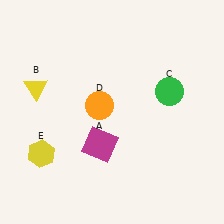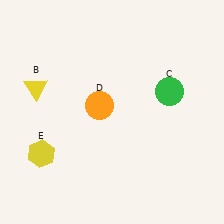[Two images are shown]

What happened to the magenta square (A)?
The magenta square (A) was removed in Image 2. It was in the bottom-left area of Image 1.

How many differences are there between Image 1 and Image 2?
There is 1 difference between the two images.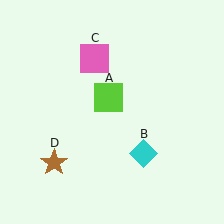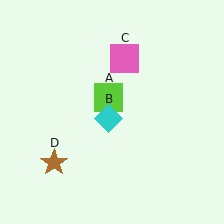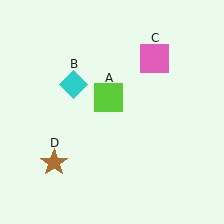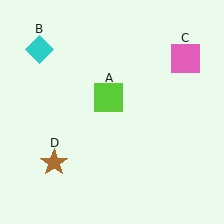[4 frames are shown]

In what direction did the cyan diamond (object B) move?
The cyan diamond (object B) moved up and to the left.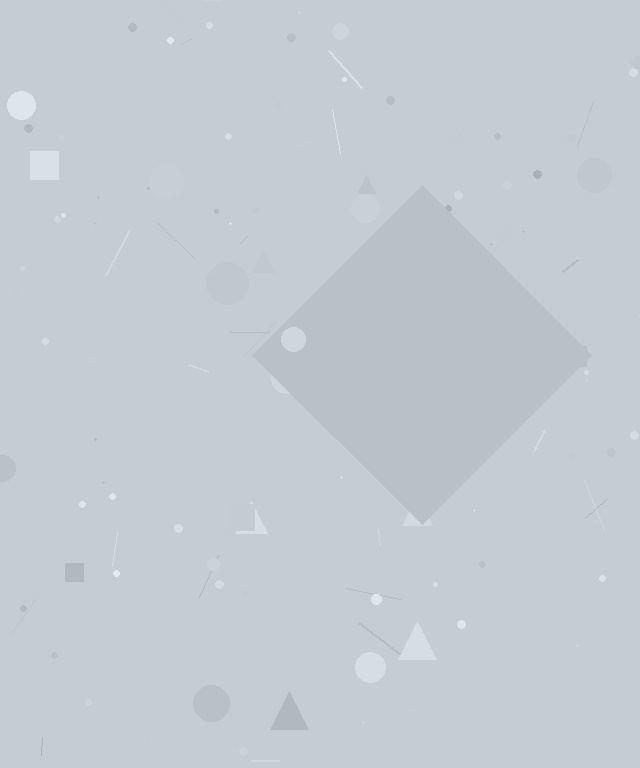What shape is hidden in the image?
A diamond is hidden in the image.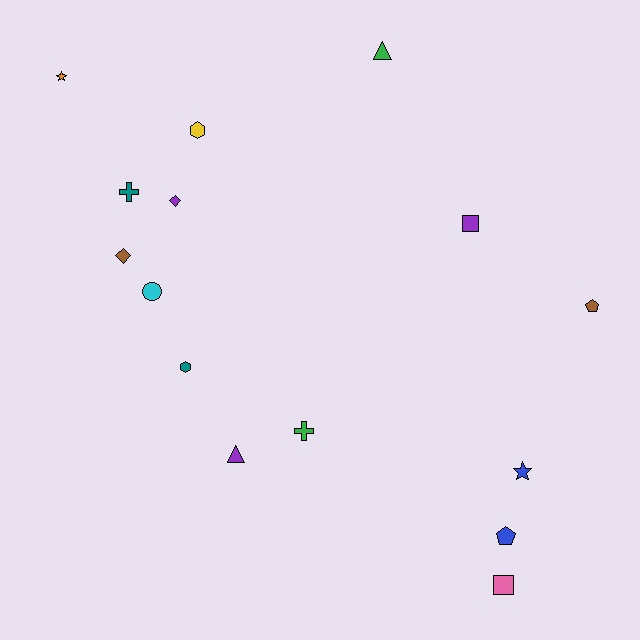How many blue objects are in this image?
There are 2 blue objects.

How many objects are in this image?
There are 15 objects.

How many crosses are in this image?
There are 2 crosses.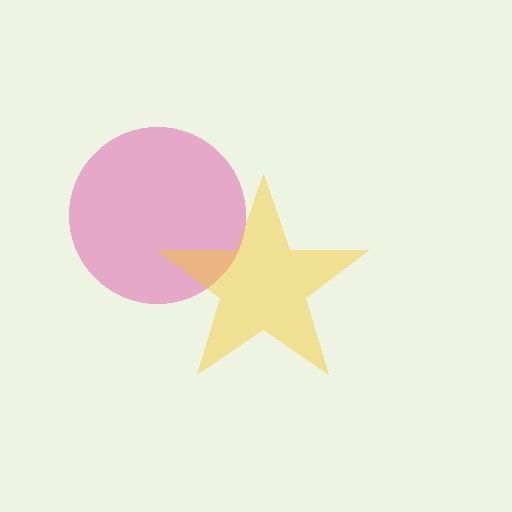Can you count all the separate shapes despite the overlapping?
Yes, there are 2 separate shapes.